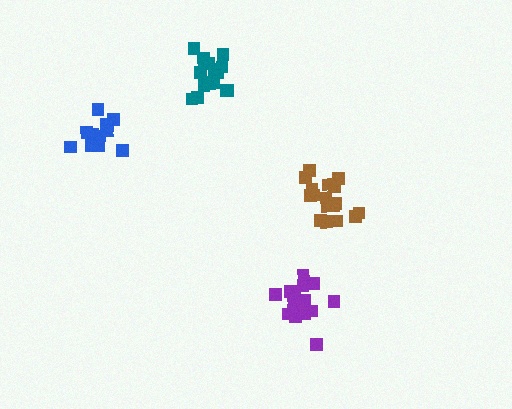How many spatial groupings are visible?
There are 4 spatial groupings.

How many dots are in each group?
Group 1: 17 dots, Group 2: 17 dots, Group 3: 17 dots, Group 4: 12 dots (63 total).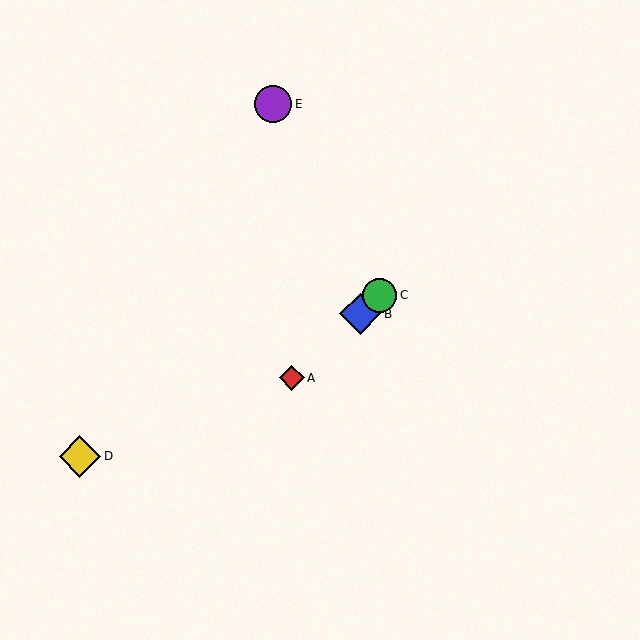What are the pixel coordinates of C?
Object C is at (380, 295).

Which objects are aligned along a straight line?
Objects A, B, C are aligned along a straight line.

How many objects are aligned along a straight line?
3 objects (A, B, C) are aligned along a straight line.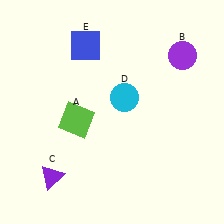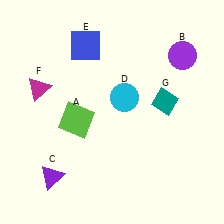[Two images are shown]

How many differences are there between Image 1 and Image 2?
There are 2 differences between the two images.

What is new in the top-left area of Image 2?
A magenta triangle (F) was added in the top-left area of Image 2.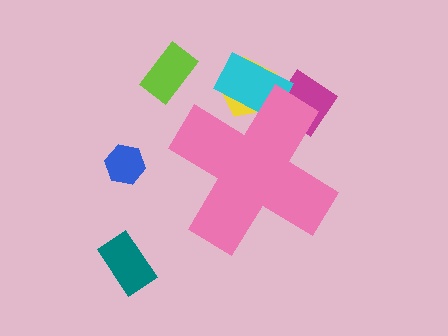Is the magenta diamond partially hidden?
Yes, the magenta diamond is partially hidden behind the pink cross.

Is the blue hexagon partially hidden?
No, the blue hexagon is fully visible.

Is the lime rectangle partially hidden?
No, the lime rectangle is fully visible.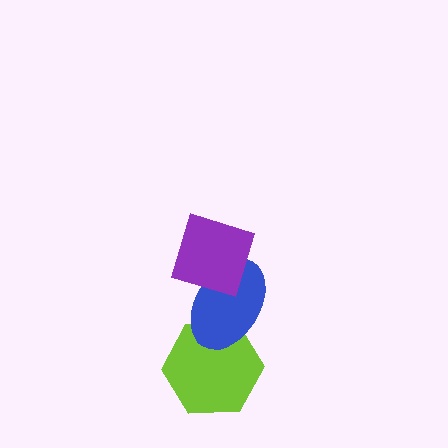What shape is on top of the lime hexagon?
The blue ellipse is on top of the lime hexagon.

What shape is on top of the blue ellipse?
The purple diamond is on top of the blue ellipse.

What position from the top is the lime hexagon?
The lime hexagon is 3rd from the top.